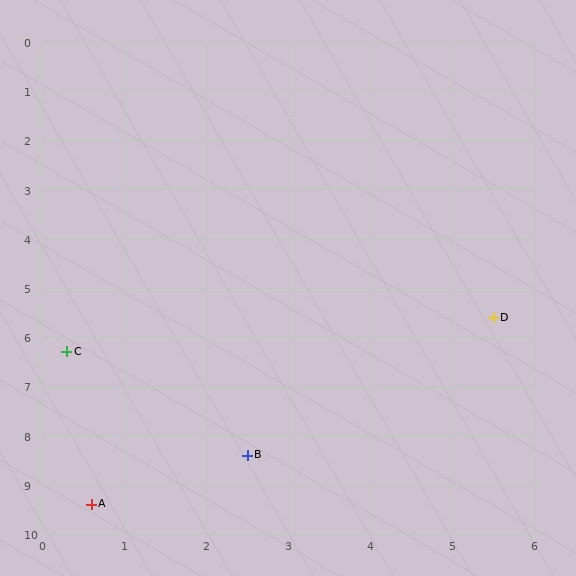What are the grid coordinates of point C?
Point C is at approximately (0.3, 6.3).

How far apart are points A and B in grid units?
Points A and B are about 2.1 grid units apart.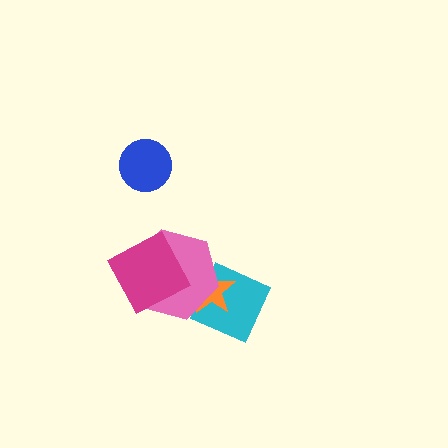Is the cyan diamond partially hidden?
Yes, it is partially covered by another shape.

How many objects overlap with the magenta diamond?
1 object overlaps with the magenta diamond.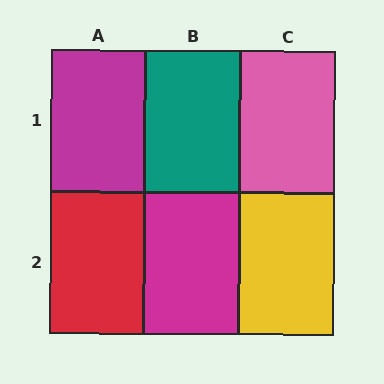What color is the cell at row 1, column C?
Pink.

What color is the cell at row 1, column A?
Magenta.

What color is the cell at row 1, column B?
Teal.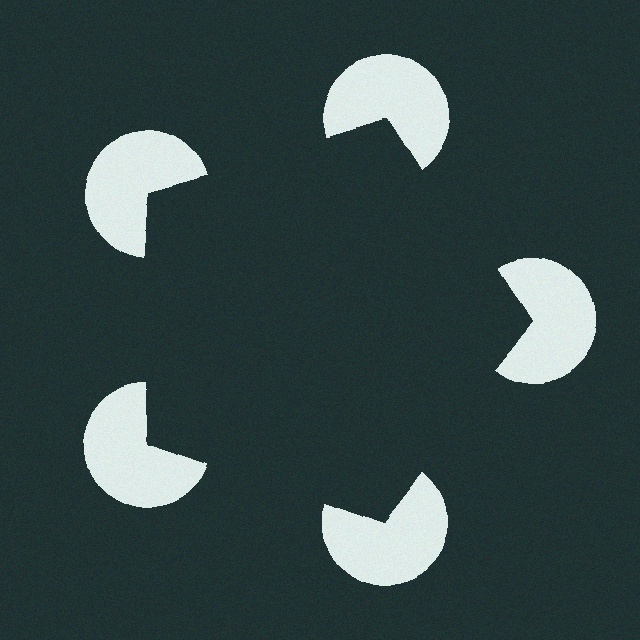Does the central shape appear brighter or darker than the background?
It typically appears slightly darker than the background, even though no actual brightness change is drawn.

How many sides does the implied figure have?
5 sides.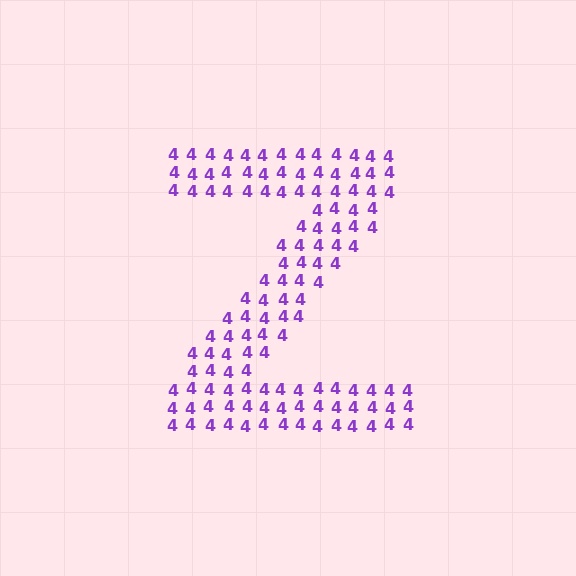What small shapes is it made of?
It is made of small digit 4's.